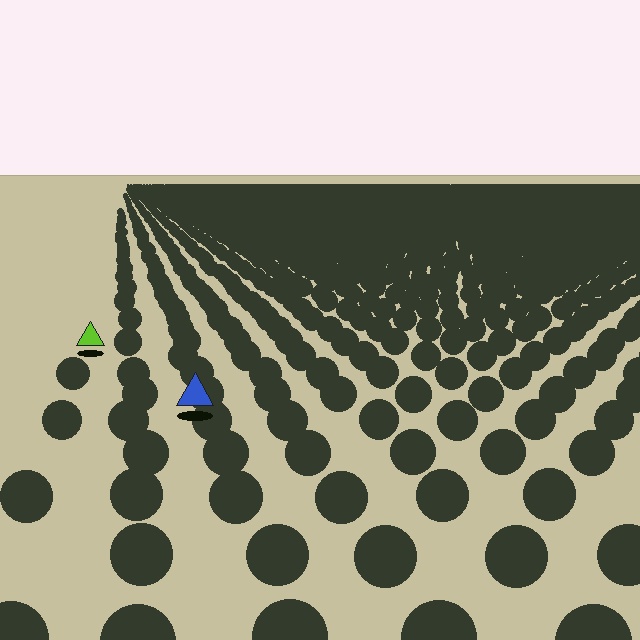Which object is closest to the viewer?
The blue triangle is closest. The texture marks near it are larger and more spread out.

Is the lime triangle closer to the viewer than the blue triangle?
No. The blue triangle is closer — you can tell from the texture gradient: the ground texture is coarser near it.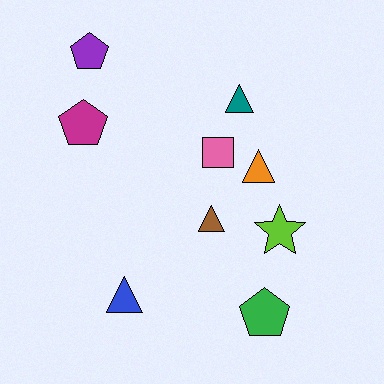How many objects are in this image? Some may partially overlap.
There are 9 objects.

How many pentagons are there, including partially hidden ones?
There are 3 pentagons.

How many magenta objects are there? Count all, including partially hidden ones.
There is 1 magenta object.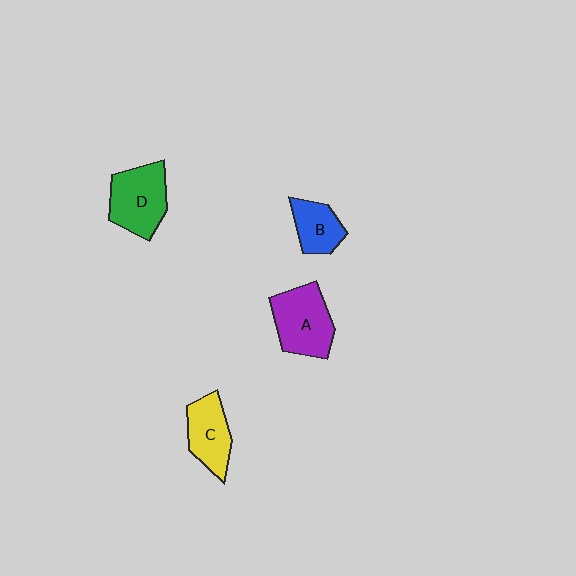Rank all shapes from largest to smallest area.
From largest to smallest: A (purple), D (green), C (yellow), B (blue).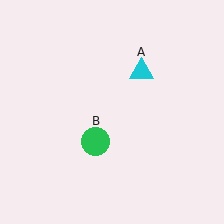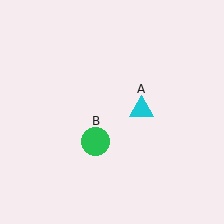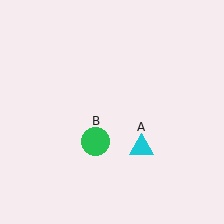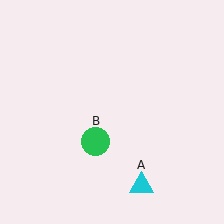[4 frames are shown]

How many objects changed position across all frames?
1 object changed position: cyan triangle (object A).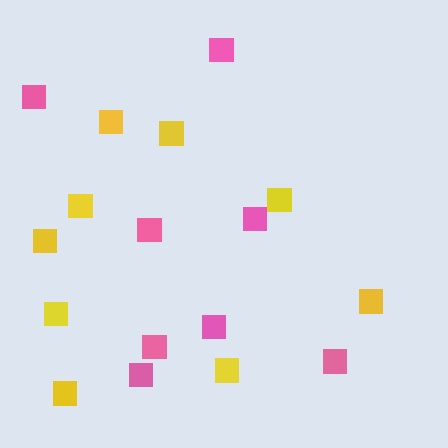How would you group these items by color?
There are 2 groups: one group of yellow squares (9) and one group of pink squares (8).